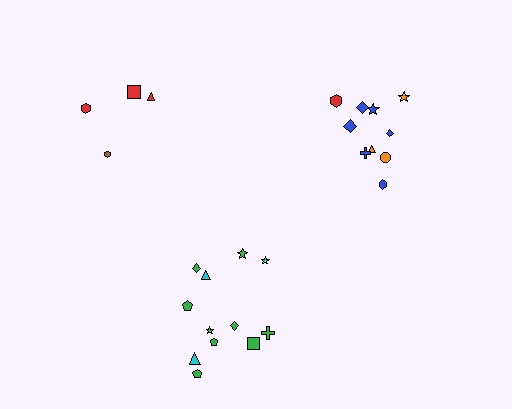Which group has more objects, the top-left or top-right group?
The top-right group.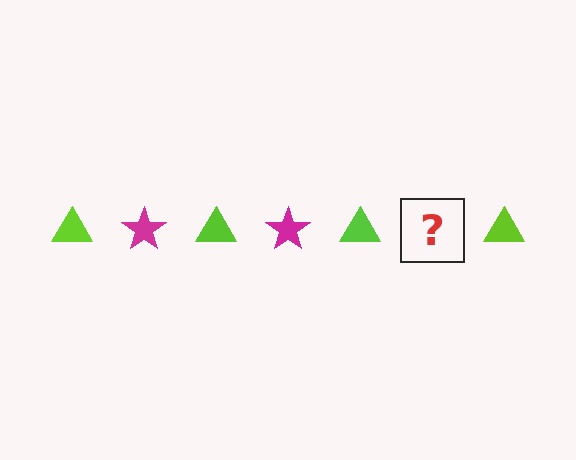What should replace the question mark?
The question mark should be replaced with a magenta star.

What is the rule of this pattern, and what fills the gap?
The rule is that the pattern alternates between lime triangle and magenta star. The gap should be filled with a magenta star.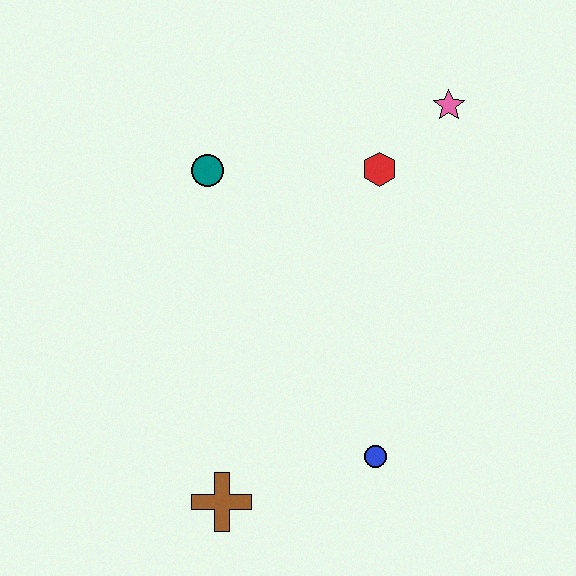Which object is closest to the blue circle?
The brown cross is closest to the blue circle.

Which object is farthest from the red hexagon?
The brown cross is farthest from the red hexagon.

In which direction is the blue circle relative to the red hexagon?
The blue circle is below the red hexagon.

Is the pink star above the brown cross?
Yes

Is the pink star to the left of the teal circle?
No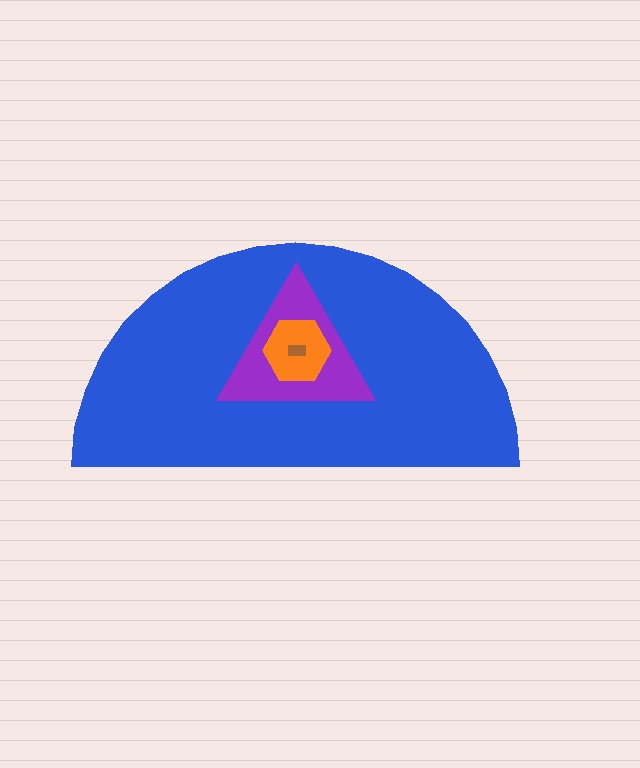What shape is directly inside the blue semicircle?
The purple triangle.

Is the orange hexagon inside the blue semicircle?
Yes.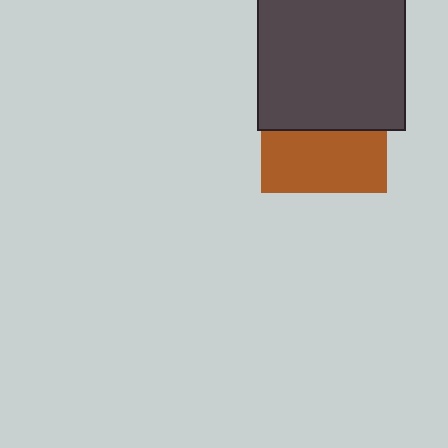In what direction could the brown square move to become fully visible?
The brown square could move down. That would shift it out from behind the dark gray square entirely.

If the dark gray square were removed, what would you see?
You would see the complete brown square.